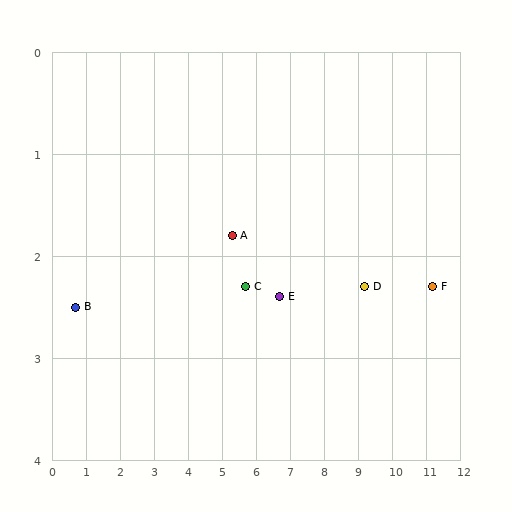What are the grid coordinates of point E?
Point E is at approximately (6.7, 2.4).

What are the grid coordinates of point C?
Point C is at approximately (5.7, 2.3).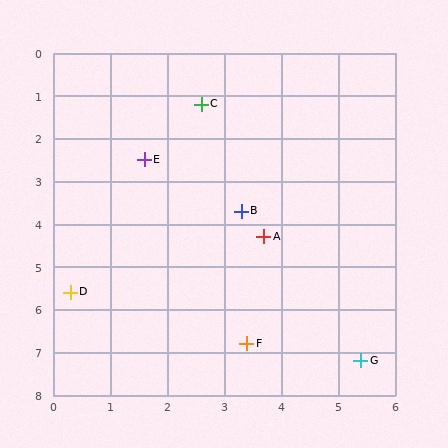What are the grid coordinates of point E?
Point E is at approximately (1.6, 2.5).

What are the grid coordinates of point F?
Point F is at approximately (3.4, 6.8).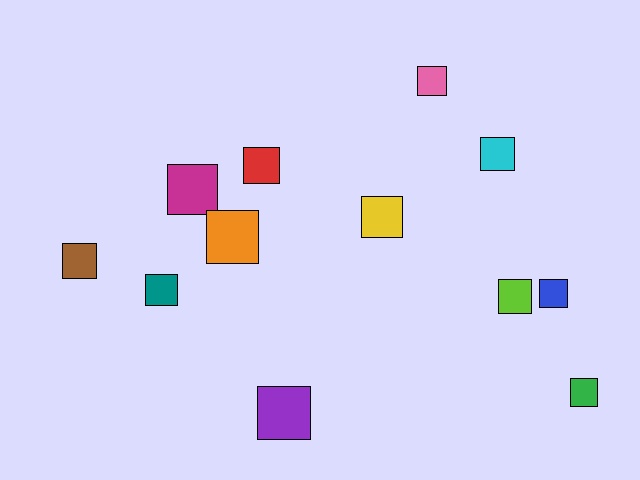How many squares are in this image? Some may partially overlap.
There are 12 squares.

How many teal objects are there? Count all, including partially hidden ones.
There is 1 teal object.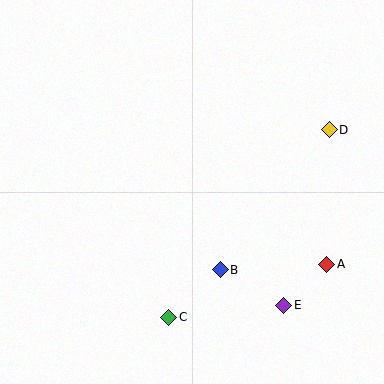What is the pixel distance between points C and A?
The distance between C and A is 167 pixels.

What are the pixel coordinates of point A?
Point A is at (327, 264).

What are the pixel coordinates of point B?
Point B is at (220, 270).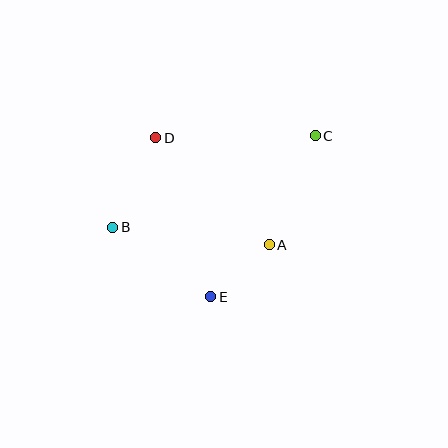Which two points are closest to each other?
Points A and E are closest to each other.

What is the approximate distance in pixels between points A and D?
The distance between A and D is approximately 156 pixels.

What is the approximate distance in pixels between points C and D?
The distance between C and D is approximately 160 pixels.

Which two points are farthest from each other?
Points B and C are farthest from each other.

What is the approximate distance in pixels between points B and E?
The distance between B and E is approximately 120 pixels.